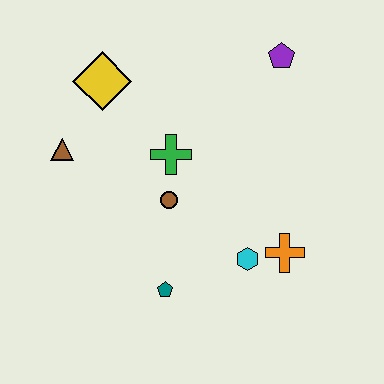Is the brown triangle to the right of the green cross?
No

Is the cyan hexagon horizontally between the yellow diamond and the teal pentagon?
No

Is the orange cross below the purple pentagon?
Yes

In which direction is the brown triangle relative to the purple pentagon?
The brown triangle is to the left of the purple pentagon.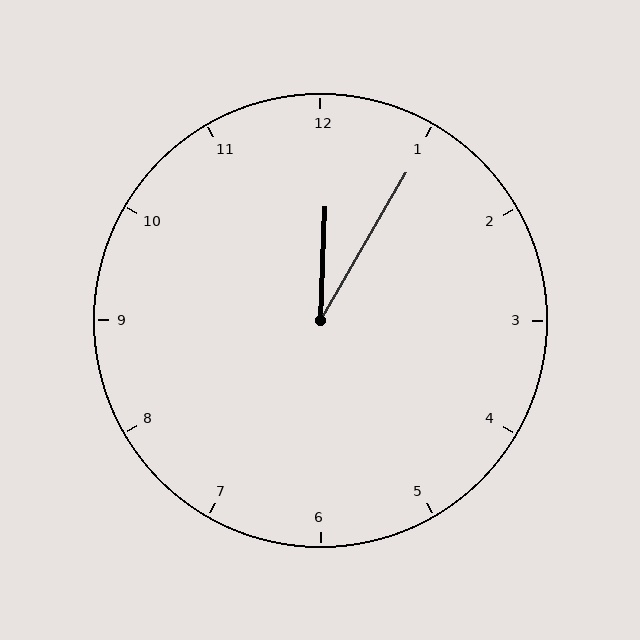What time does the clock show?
12:05.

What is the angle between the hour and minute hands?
Approximately 28 degrees.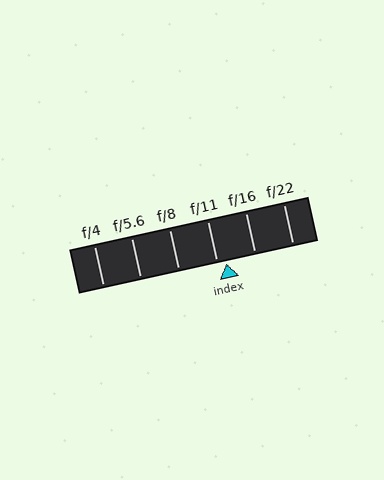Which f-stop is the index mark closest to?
The index mark is closest to f/11.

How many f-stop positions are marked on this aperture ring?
There are 6 f-stop positions marked.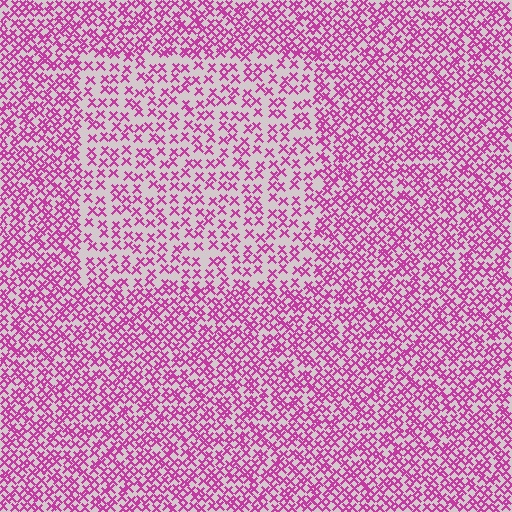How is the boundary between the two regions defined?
The boundary is defined by a change in element density (approximately 1.8x ratio). All elements are the same color, size, and shape.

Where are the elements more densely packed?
The elements are more densely packed outside the rectangle boundary.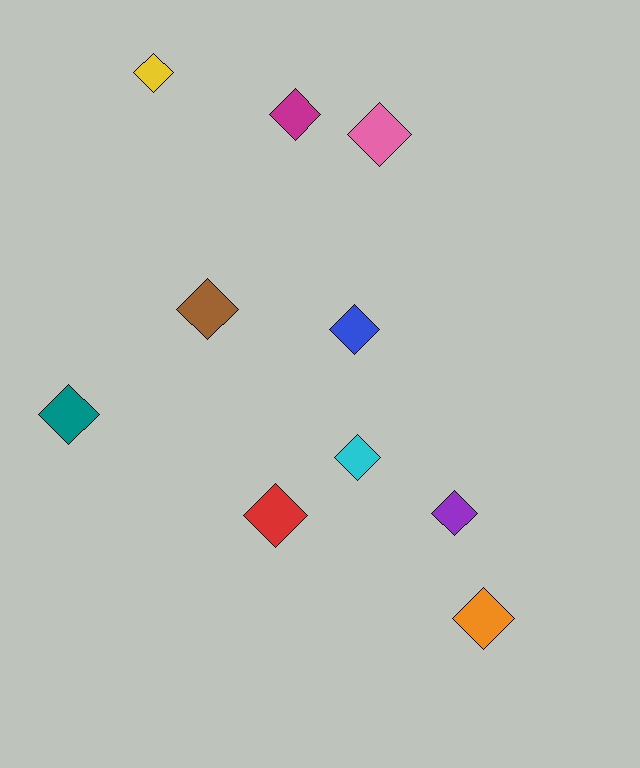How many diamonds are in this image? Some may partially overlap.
There are 10 diamonds.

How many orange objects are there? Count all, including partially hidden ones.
There is 1 orange object.